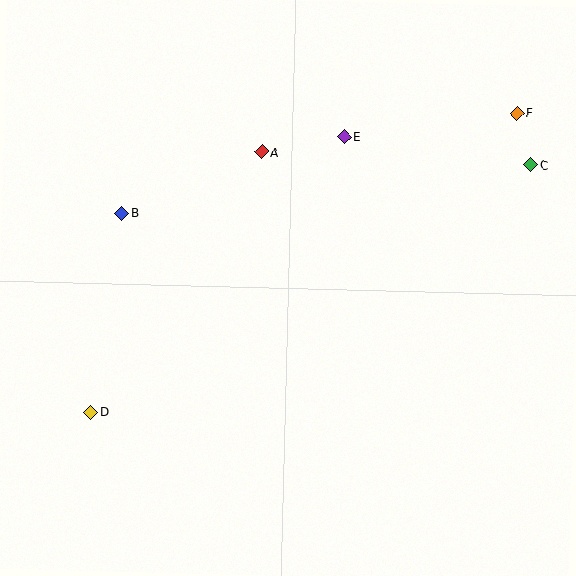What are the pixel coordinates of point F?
Point F is at (517, 113).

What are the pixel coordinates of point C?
Point C is at (531, 165).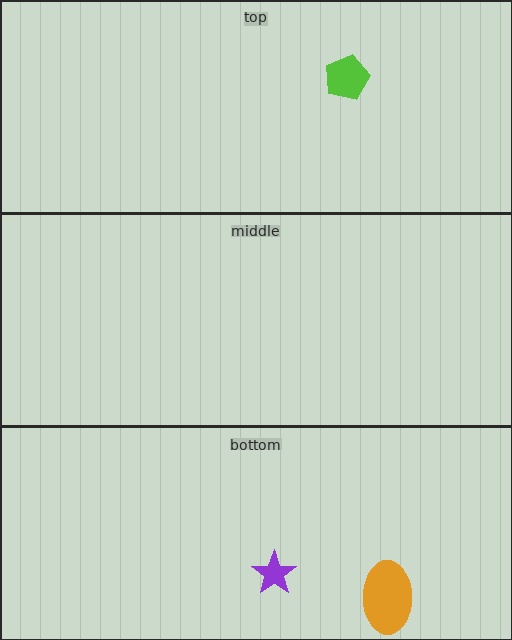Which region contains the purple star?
The bottom region.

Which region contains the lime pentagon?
The top region.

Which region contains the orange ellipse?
The bottom region.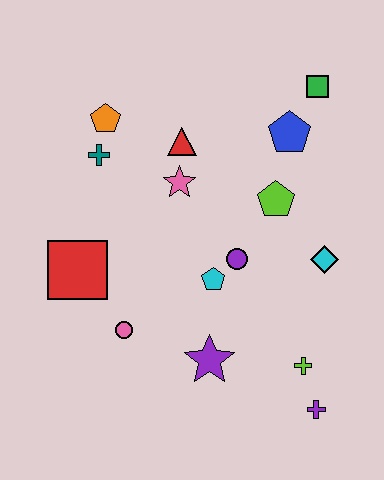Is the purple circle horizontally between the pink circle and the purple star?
No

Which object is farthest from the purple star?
The green square is farthest from the purple star.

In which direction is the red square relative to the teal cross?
The red square is below the teal cross.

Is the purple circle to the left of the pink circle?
No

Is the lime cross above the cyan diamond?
No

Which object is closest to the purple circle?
The cyan pentagon is closest to the purple circle.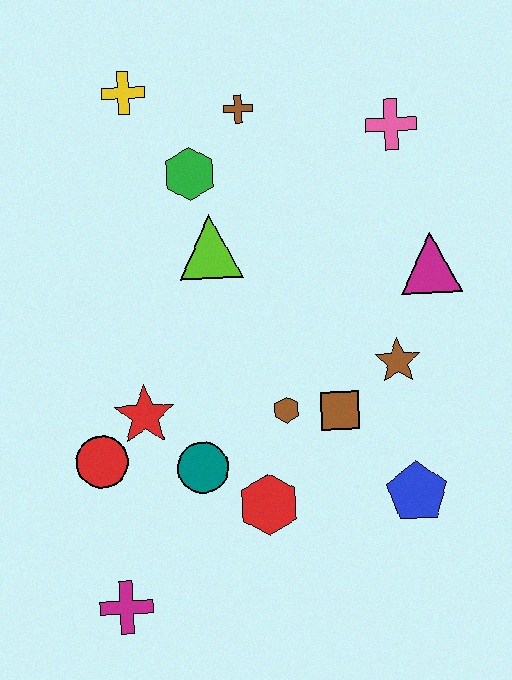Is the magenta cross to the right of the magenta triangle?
No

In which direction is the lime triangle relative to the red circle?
The lime triangle is above the red circle.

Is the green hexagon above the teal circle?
Yes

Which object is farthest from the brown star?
The yellow cross is farthest from the brown star.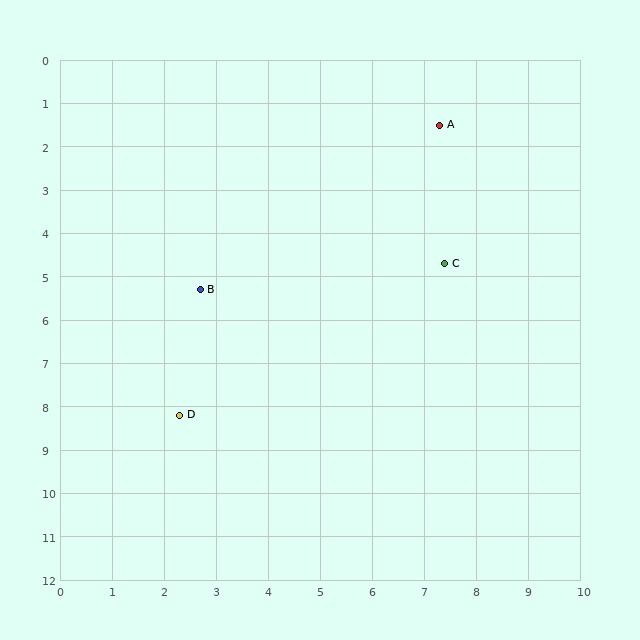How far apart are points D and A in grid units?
Points D and A are about 8.4 grid units apart.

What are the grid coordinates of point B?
Point B is at approximately (2.7, 5.3).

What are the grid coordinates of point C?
Point C is at approximately (7.4, 4.7).